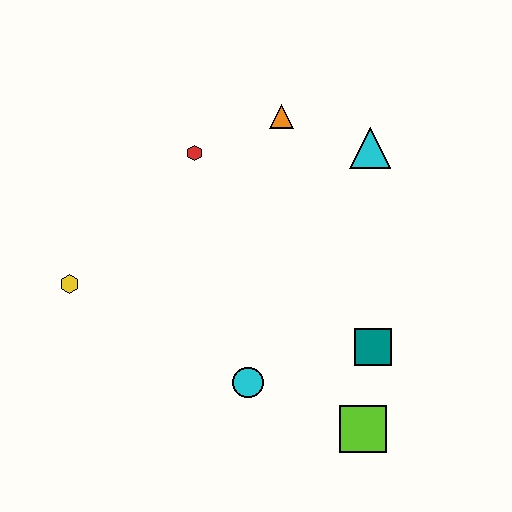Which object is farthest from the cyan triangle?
The yellow hexagon is farthest from the cyan triangle.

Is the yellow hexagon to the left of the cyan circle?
Yes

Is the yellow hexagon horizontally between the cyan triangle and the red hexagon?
No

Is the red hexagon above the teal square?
Yes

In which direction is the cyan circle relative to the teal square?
The cyan circle is to the left of the teal square.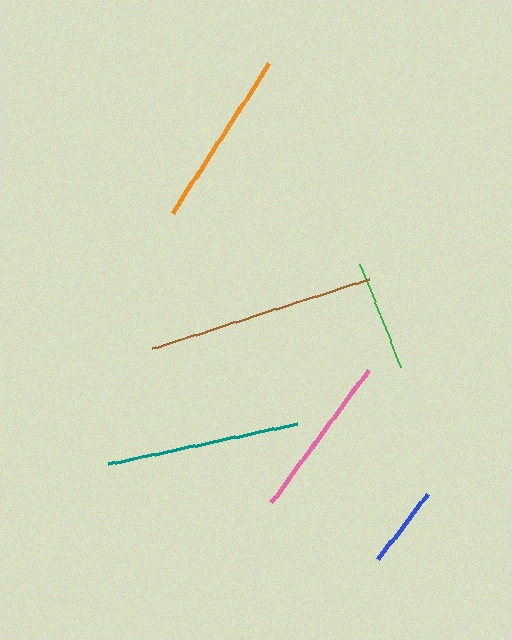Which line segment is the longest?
The brown line is the longest at approximately 229 pixels.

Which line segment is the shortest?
The blue line is the shortest at approximately 81 pixels.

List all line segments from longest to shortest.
From longest to shortest: brown, teal, orange, pink, green, blue.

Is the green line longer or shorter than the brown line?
The brown line is longer than the green line.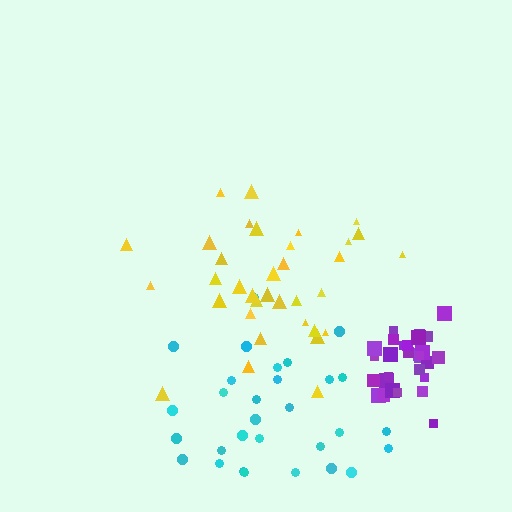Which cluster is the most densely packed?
Purple.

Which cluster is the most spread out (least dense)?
Cyan.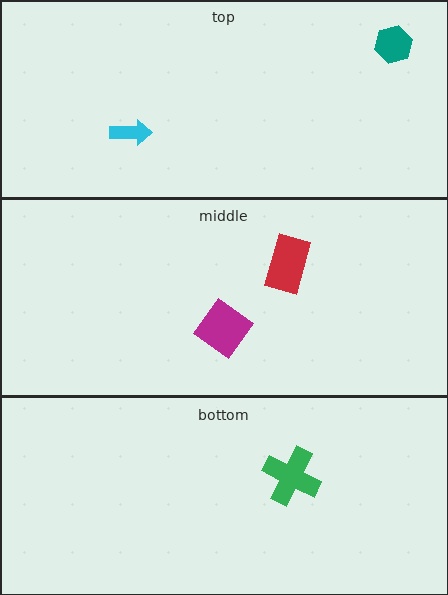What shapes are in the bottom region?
The green cross.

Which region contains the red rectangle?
The middle region.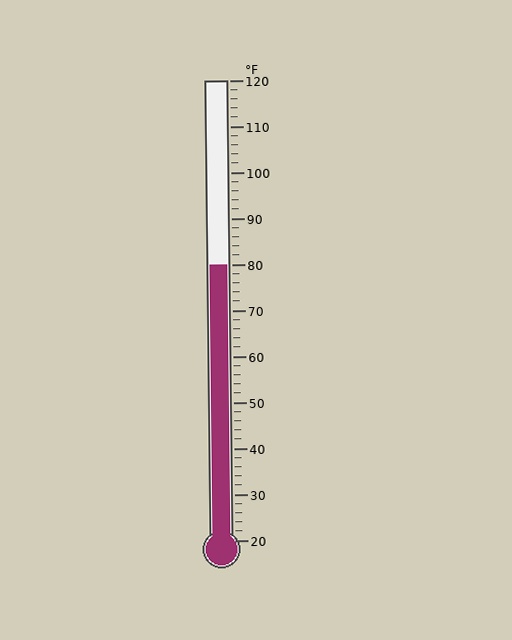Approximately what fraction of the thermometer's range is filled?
The thermometer is filled to approximately 60% of its range.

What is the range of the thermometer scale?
The thermometer scale ranges from 20°F to 120°F.